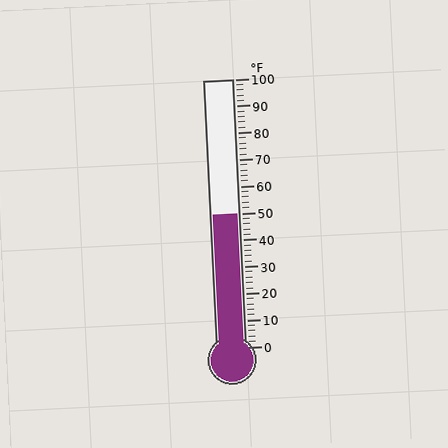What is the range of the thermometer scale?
The thermometer scale ranges from 0°F to 100°F.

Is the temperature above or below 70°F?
The temperature is below 70°F.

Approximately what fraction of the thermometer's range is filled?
The thermometer is filled to approximately 50% of its range.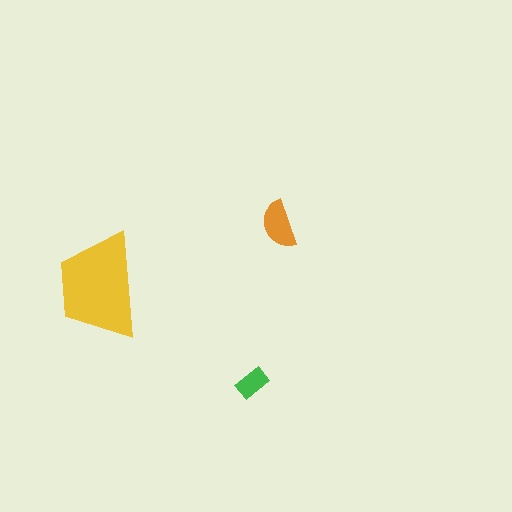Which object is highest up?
The orange semicircle is topmost.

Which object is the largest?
The yellow trapezoid.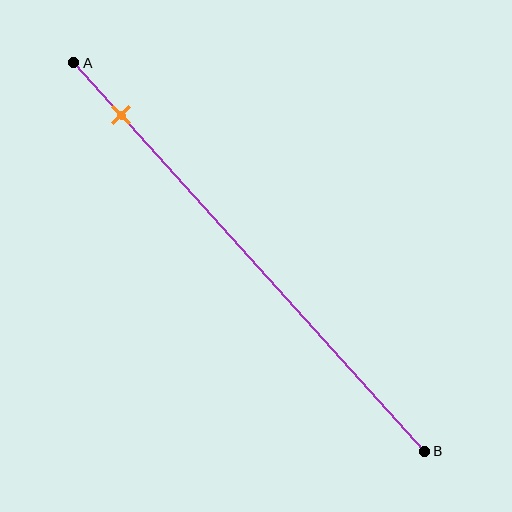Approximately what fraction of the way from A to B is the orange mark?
The orange mark is approximately 15% of the way from A to B.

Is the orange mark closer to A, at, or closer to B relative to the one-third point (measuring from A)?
The orange mark is closer to point A than the one-third point of segment AB.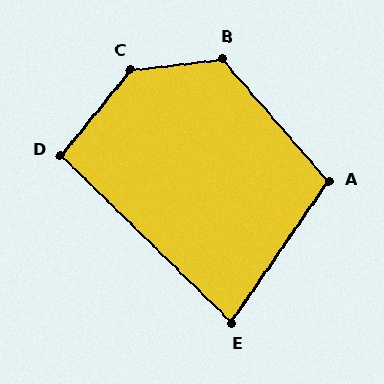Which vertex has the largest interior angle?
C, at approximately 136 degrees.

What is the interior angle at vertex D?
Approximately 95 degrees (obtuse).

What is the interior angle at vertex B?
Approximately 124 degrees (obtuse).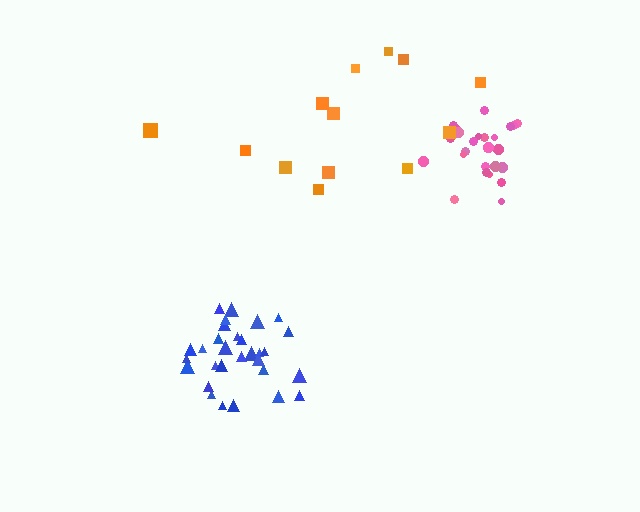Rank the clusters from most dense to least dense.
pink, blue, orange.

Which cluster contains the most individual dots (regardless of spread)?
Blue (30).